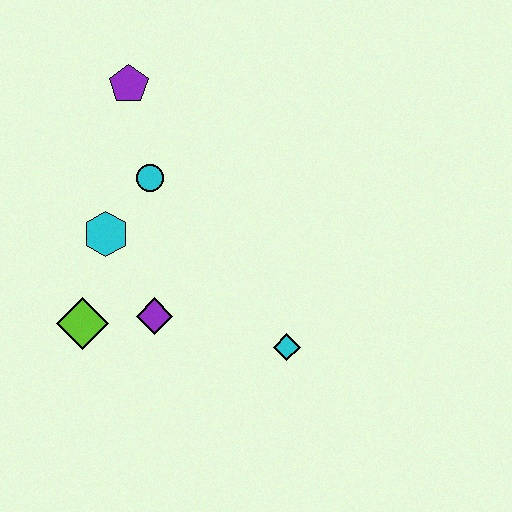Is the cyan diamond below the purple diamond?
Yes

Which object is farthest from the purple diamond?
The purple pentagon is farthest from the purple diamond.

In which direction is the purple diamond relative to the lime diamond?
The purple diamond is to the right of the lime diamond.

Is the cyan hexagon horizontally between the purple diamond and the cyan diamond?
No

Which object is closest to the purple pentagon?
The cyan circle is closest to the purple pentagon.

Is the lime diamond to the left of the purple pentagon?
Yes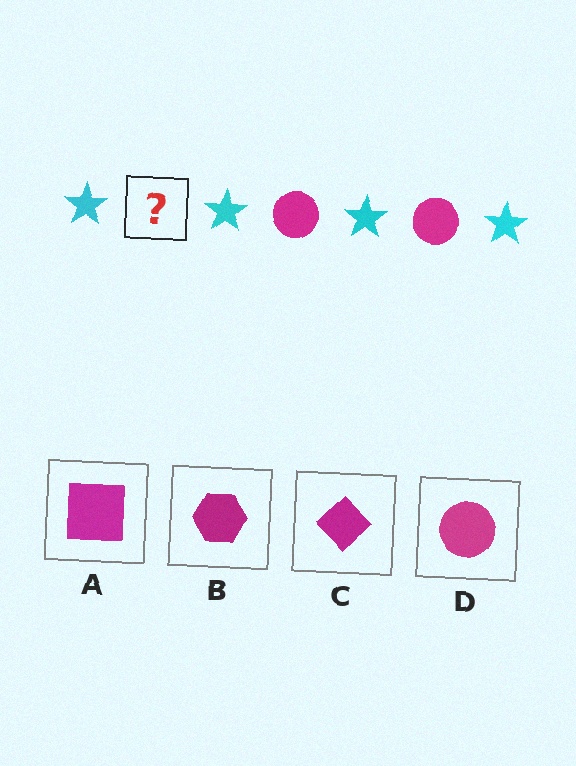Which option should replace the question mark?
Option D.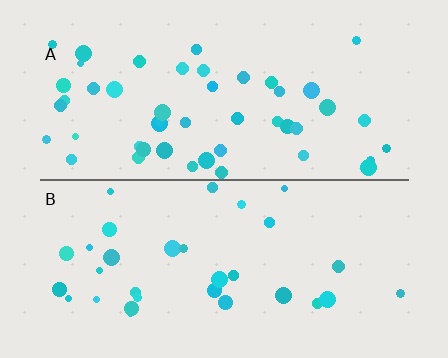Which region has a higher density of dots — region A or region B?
A (the top).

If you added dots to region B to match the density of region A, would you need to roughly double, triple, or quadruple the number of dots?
Approximately double.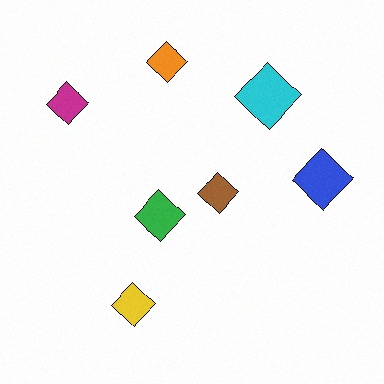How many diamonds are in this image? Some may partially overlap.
There are 7 diamonds.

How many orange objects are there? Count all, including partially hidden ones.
There is 1 orange object.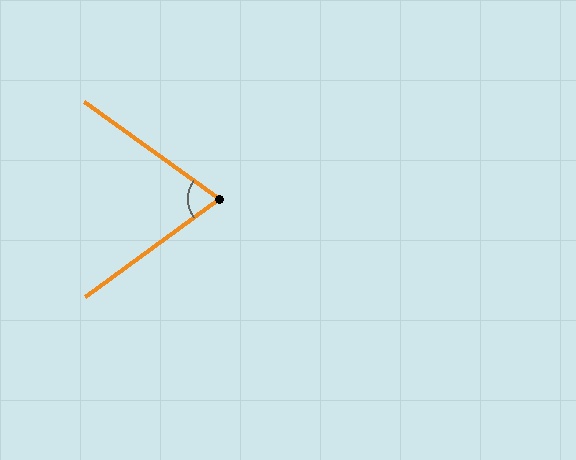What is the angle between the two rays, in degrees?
Approximately 72 degrees.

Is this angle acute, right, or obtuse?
It is acute.